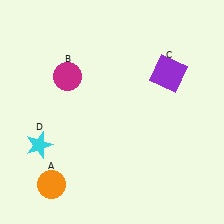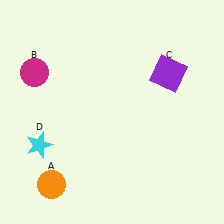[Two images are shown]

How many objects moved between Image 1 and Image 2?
1 object moved between the two images.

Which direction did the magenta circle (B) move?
The magenta circle (B) moved left.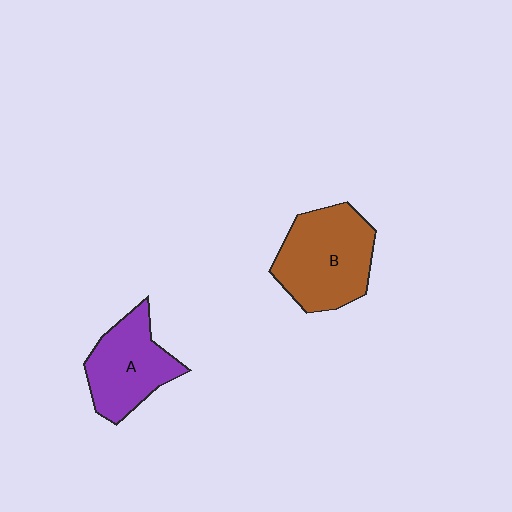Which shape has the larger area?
Shape B (brown).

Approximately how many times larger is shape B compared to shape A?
Approximately 1.2 times.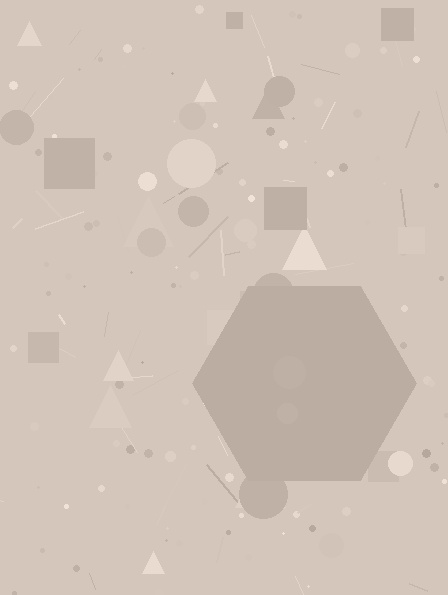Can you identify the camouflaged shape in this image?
The camouflaged shape is a hexagon.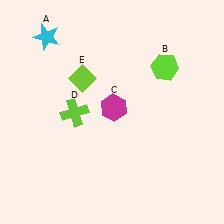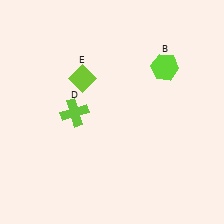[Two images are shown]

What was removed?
The magenta hexagon (C), the cyan star (A) were removed in Image 2.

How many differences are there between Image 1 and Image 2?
There are 2 differences between the two images.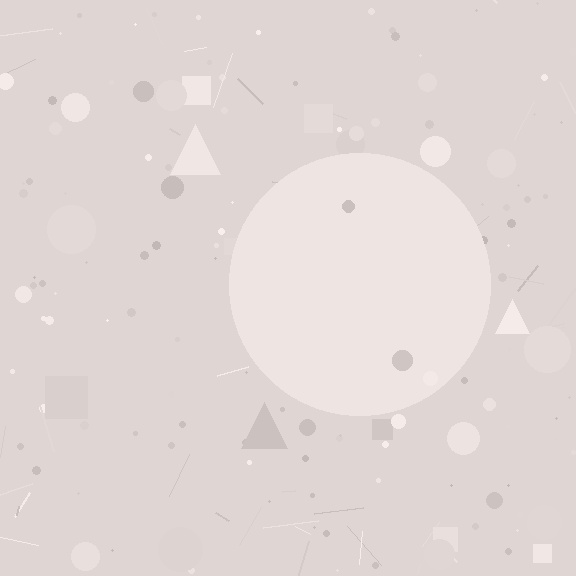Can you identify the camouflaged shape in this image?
The camouflaged shape is a circle.